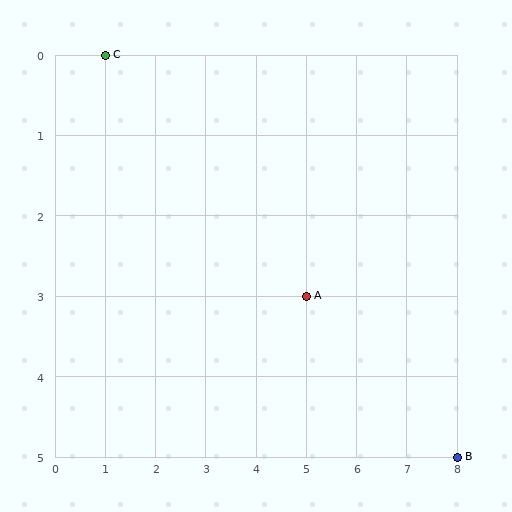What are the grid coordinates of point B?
Point B is at grid coordinates (8, 5).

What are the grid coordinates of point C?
Point C is at grid coordinates (1, 0).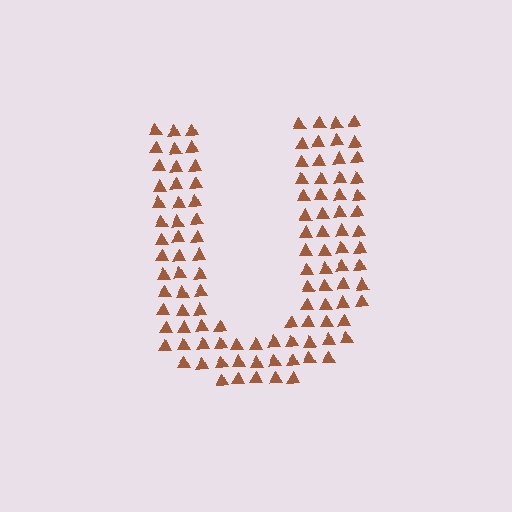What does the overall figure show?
The overall figure shows the letter U.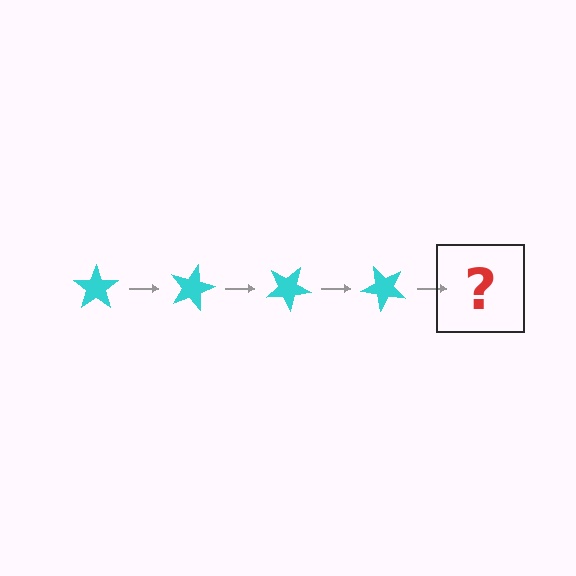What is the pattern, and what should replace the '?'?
The pattern is that the star rotates 15 degrees each step. The '?' should be a cyan star rotated 60 degrees.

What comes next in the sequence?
The next element should be a cyan star rotated 60 degrees.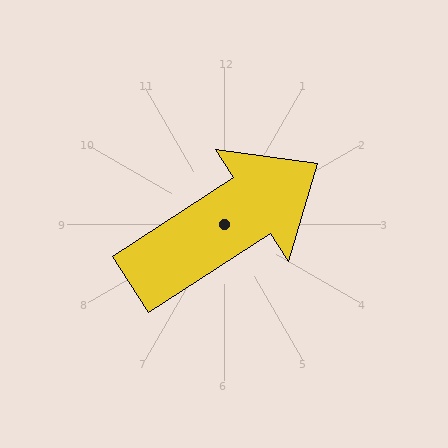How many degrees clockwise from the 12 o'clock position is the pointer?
Approximately 57 degrees.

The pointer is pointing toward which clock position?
Roughly 2 o'clock.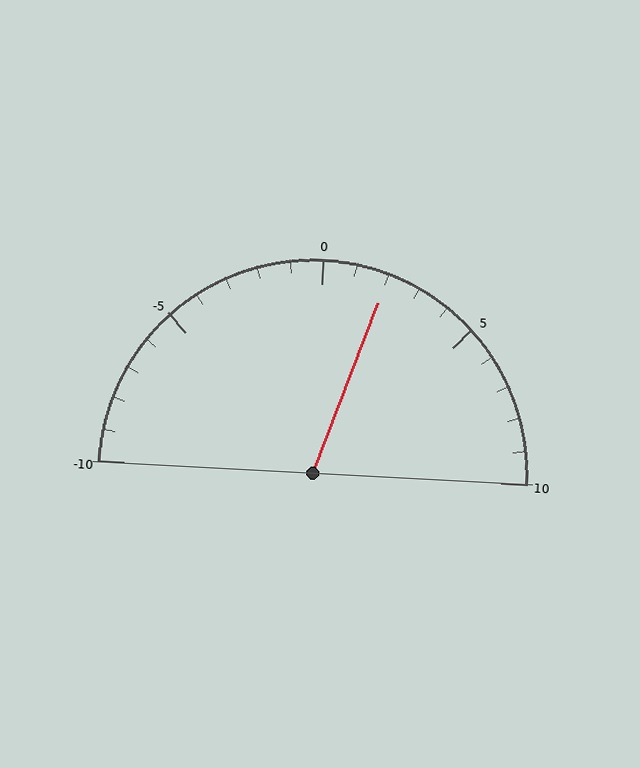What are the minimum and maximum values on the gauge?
The gauge ranges from -10 to 10.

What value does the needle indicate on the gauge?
The needle indicates approximately 2.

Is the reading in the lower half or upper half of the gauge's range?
The reading is in the upper half of the range (-10 to 10).